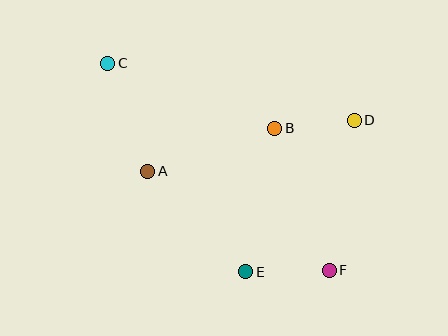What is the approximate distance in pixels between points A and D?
The distance between A and D is approximately 213 pixels.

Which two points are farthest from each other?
Points C and F are farthest from each other.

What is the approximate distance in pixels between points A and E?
The distance between A and E is approximately 141 pixels.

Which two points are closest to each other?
Points B and D are closest to each other.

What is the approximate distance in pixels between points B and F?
The distance between B and F is approximately 152 pixels.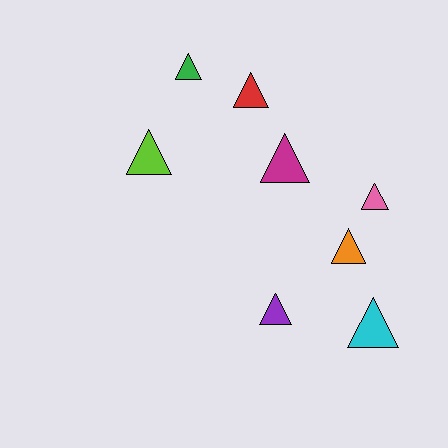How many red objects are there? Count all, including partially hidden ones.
There is 1 red object.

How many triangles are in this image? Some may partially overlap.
There are 8 triangles.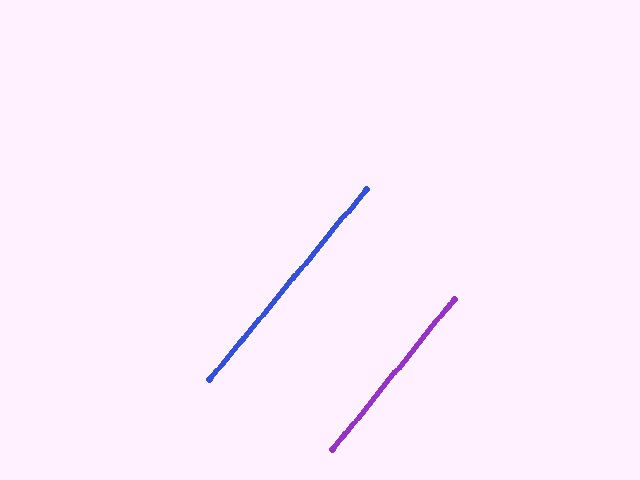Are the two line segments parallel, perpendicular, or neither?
Parallel — their directions differ by only 0.3°.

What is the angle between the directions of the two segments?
Approximately 0 degrees.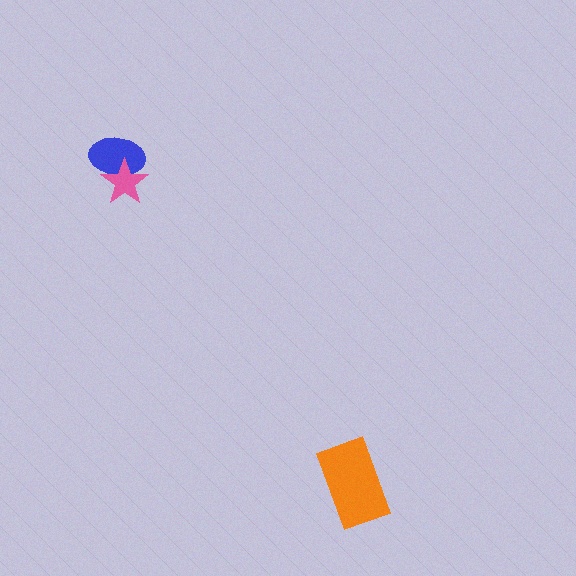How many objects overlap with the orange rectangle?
0 objects overlap with the orange rectangle.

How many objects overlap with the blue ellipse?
1 object overlaps with the blue ellipse.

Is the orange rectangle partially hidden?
No, no other shape covers it.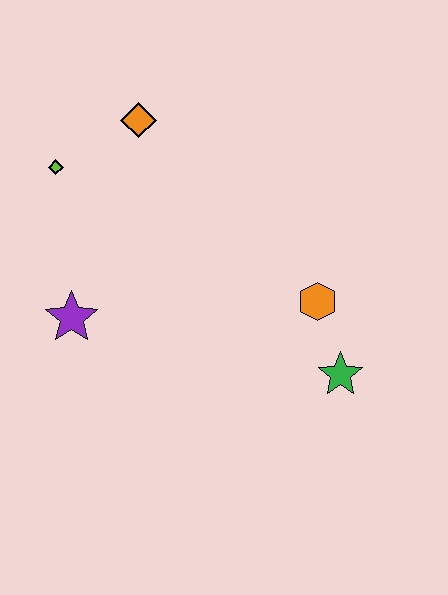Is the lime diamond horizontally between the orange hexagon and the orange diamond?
No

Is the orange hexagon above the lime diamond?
No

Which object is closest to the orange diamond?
The lime diamond is closest to the orange diamond.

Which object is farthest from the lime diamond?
The green star is farthest from the lime diamond.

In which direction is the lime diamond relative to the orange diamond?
The lime diamond is to the left of the orange diamond.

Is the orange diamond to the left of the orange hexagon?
Yes